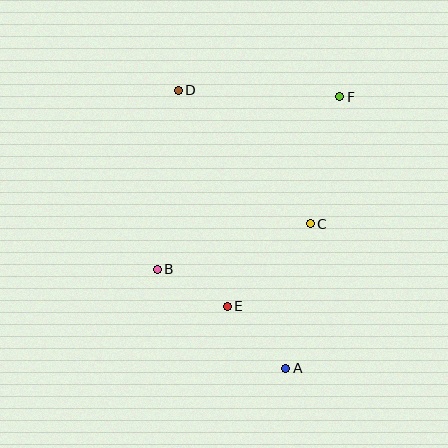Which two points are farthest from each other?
Points A and D are farthest from each other.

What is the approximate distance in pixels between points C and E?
The distance between C and E is approximately 117 pixels.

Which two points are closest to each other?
Points B and E are closest to each other.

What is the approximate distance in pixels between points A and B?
The distance between A and B is approximately 162 pixels.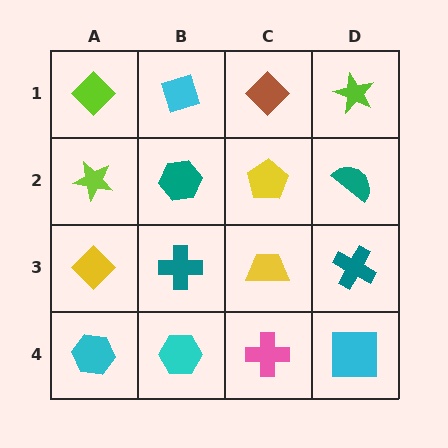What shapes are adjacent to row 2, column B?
A cyan diamond (row 1, column B), a teal cross (row 3, column B), a lime star (row 2, column A), a yellow pentagon (row 2, column C).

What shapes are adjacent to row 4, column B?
A teal cross (row 3, column B), a cyan hexagon (row 4, column A), a pink cross (row 4, column C).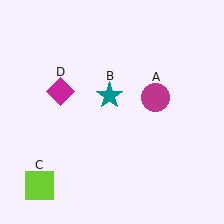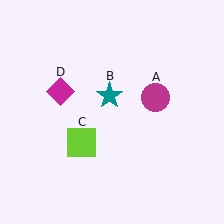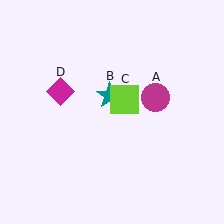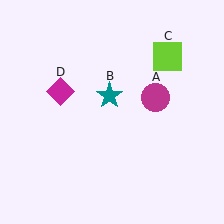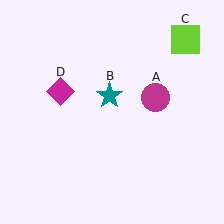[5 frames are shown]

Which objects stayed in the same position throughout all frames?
Magenta circle (object A) and teal star (object B) and magenta diamond (object D) remained stationary.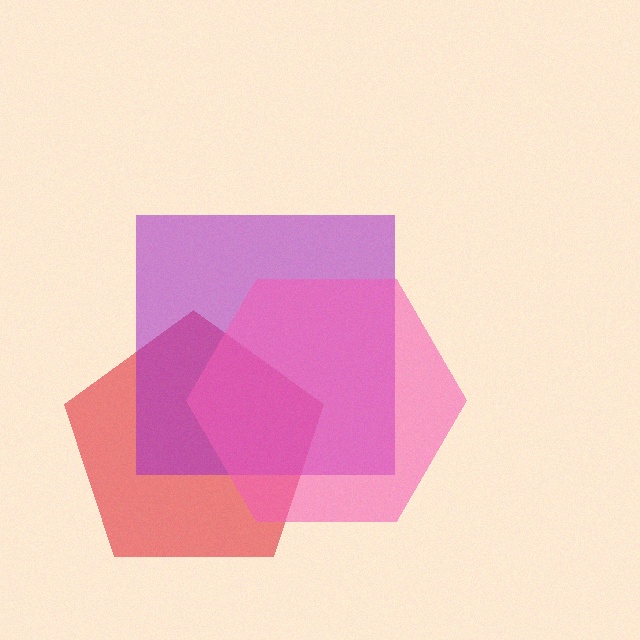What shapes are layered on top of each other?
The layered shapes are: a red pentagon, a purple square, a pink hexagon.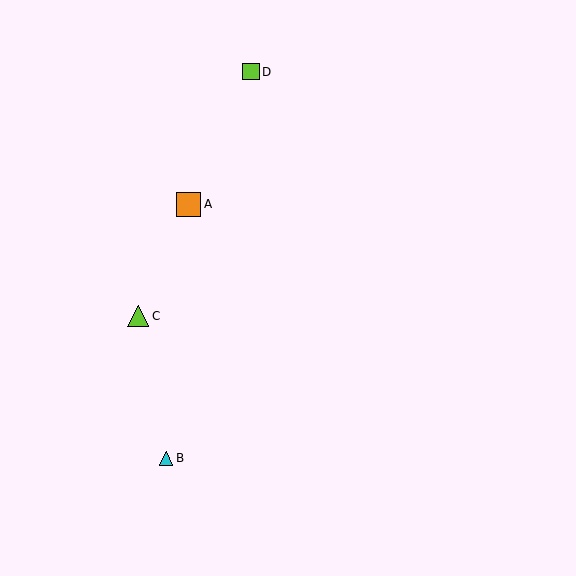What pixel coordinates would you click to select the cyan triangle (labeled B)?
Click at (166, 458) to select the cyan triangle B.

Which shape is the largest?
The orange square (labeled A) is the largest.